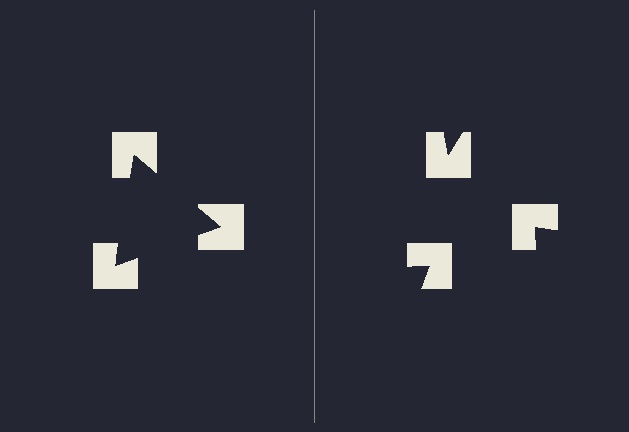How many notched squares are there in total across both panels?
6 — 3 on each side.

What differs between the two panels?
The notched squares are positioned identically on both sides; only the wedge orientations differ. On the left they align to a triangle; on the right they are misaligned.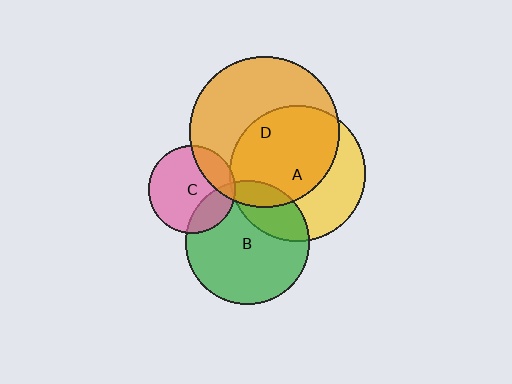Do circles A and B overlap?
Yes.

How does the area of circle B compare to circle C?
Approximately 2.0 times.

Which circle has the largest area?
Circle D (orange).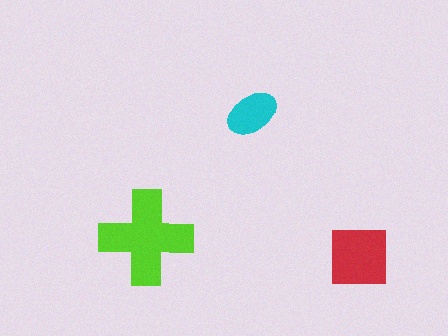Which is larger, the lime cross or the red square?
The lime cross.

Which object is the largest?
The lime cross.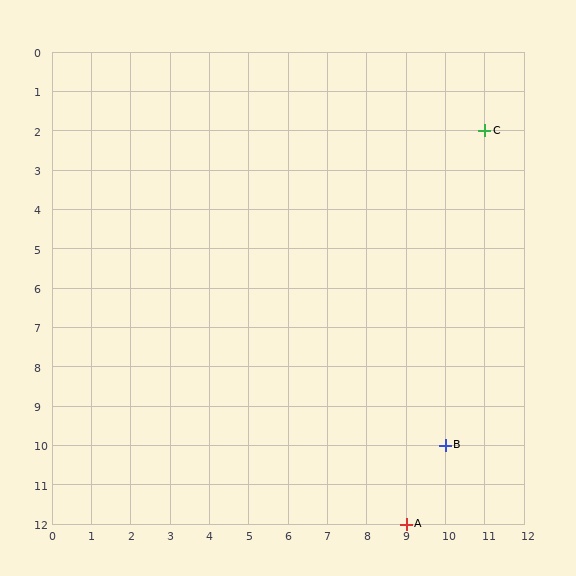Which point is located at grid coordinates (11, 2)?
Point C is at (11, 2).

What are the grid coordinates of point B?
Point B is at grid coordinates (10, 10).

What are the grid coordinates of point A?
Point A is at grid coordinates (9, 12).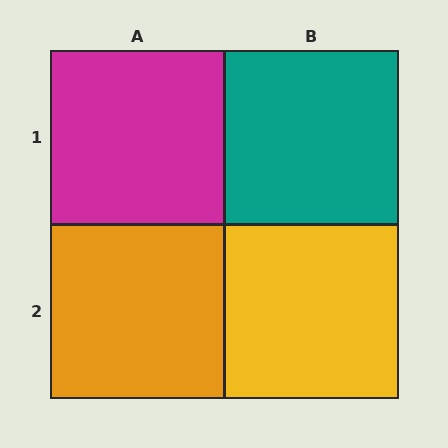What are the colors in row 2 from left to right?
Orange, yellow.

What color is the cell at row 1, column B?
Teal.